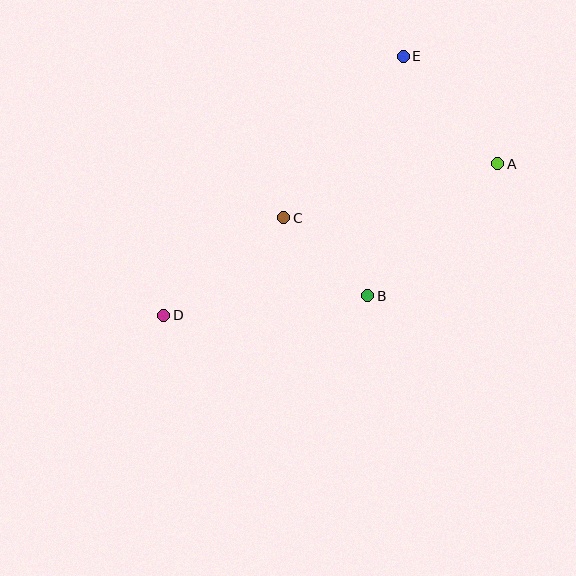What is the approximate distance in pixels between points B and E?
The distance between B and E is approximately 242 pixels.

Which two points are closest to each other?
Points B and C are closest to each other.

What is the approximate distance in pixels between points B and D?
The distance between B and D is approximately 205 pixels.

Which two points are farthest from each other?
Points A and D are farthest from each other.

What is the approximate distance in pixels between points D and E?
The distance between D and E is approximately 352 pixels.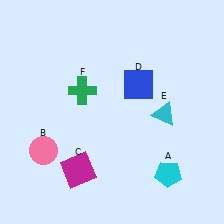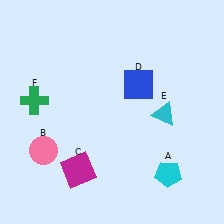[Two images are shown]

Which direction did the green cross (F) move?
The green cross (F) moved left.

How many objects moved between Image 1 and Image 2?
1 object moved between the two images.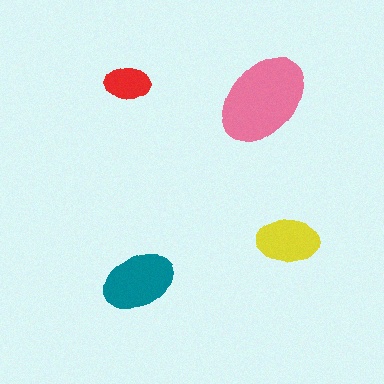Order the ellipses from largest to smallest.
the pink one, the teal one, the yellow one, the red one.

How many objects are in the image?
There are 4 objects in the image.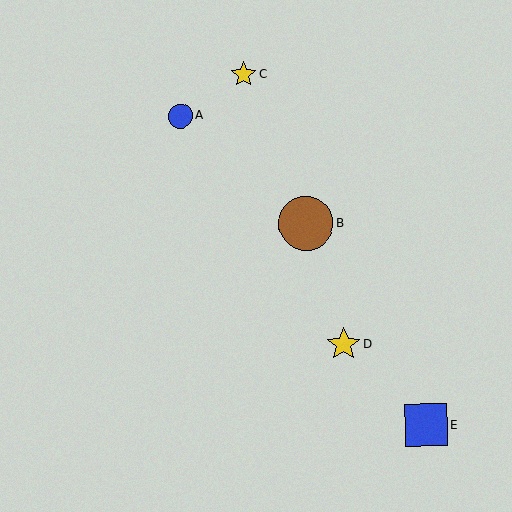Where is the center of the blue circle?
The center of the blue circle is at (180, 116).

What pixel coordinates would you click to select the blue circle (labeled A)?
Click at (180, 116) to select the blue circle A.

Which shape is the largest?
The brown circle (labeled B) is the largest.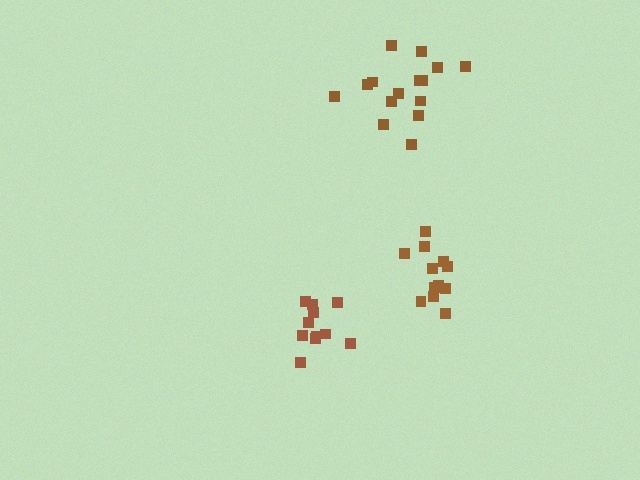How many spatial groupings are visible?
There are 3 spatial groupings.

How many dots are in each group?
Group 1: 11 dots, Group 2: 15 dots, Group 3: 12 dots (38 total).